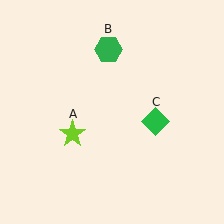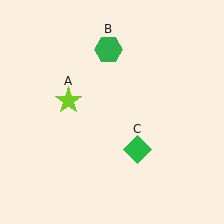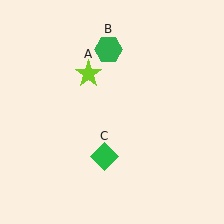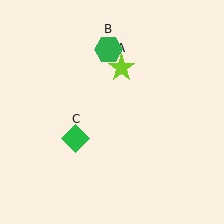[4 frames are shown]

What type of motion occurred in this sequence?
The lime star (object A), green diamond (object C) rotated clockwise around the center of the scene.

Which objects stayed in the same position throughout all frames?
Green hexagon (object B) remained stationary.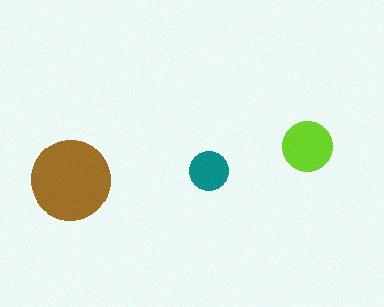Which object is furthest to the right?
The lime circle is rightmost.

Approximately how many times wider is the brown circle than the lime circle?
About 1.5 times wider.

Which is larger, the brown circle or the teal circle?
The brown one.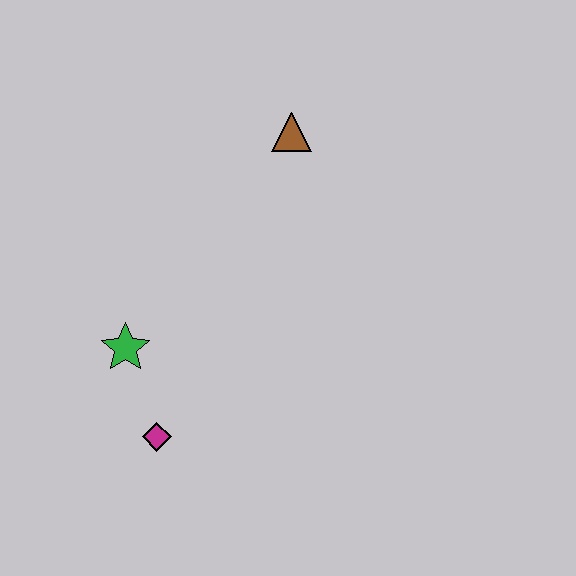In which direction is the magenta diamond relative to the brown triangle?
The magenta diamond is below the brown triangle.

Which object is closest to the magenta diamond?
The green star is closest to the magenta diamond.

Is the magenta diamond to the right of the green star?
Yes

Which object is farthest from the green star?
The brown triangle is farthest from the green star.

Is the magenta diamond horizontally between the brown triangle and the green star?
Yes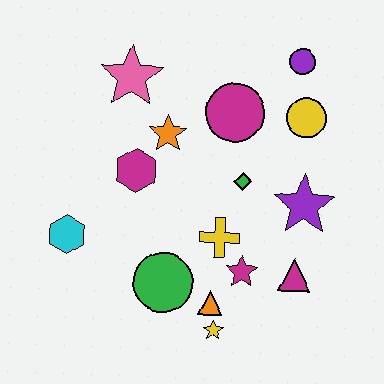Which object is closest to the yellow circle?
The purple circle is closest to the yellow circle.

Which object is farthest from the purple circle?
The cyan hexagon is farthest from the purple circle.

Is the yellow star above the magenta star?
No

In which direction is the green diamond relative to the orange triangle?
The green diamond is above the orange triangle.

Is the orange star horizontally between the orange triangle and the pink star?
Yes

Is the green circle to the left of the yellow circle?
Yes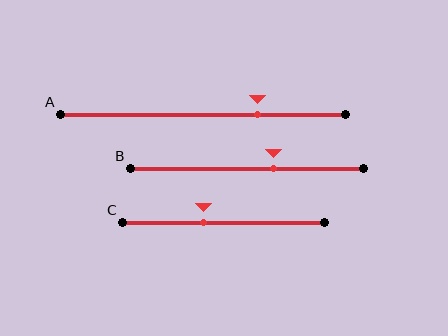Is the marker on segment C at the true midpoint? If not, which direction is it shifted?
No, the marker on segment C is shifted to the left by about 10% of the segment length.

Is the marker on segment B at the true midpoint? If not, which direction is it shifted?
No, the marker on segment B is shifted to the right by about 12% of the segment length.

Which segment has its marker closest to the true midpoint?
Segment C has its marker closest to the true midpoint.